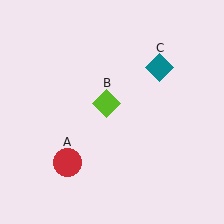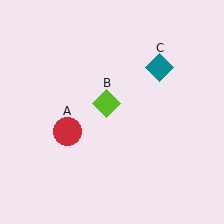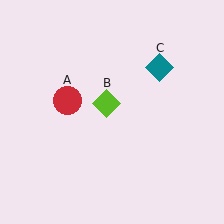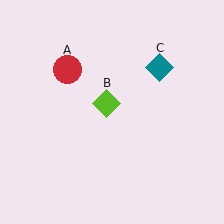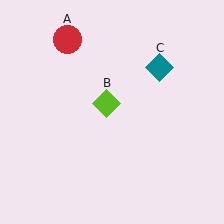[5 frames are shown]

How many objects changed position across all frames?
1 object changed position: red circle (object A).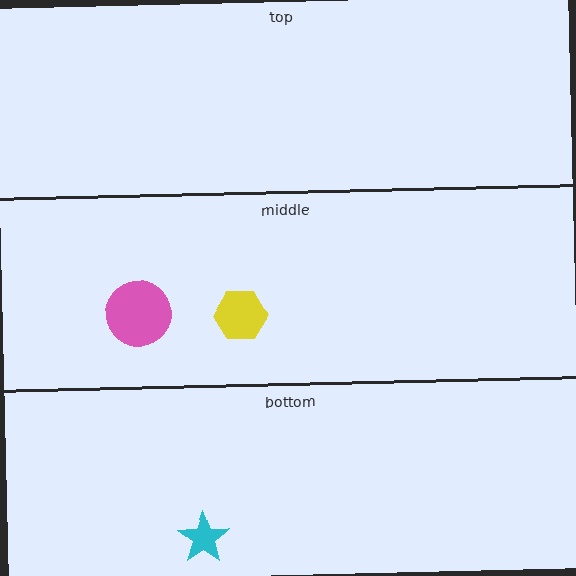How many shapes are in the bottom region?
1.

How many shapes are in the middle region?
2.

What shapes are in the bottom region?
The cyan star.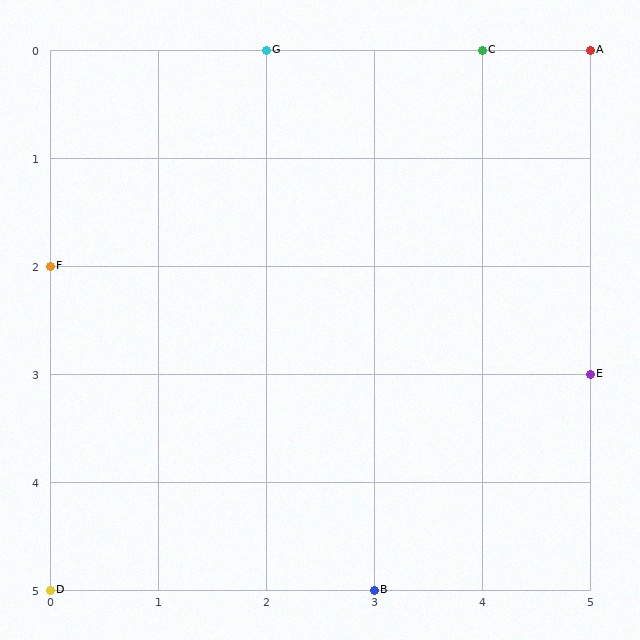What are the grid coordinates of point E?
Point E is at grid coordinates (5, 3).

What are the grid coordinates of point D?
Point D is at grid coordinates (0, 5).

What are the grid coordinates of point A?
Point A is at grid coordinates (5, 0).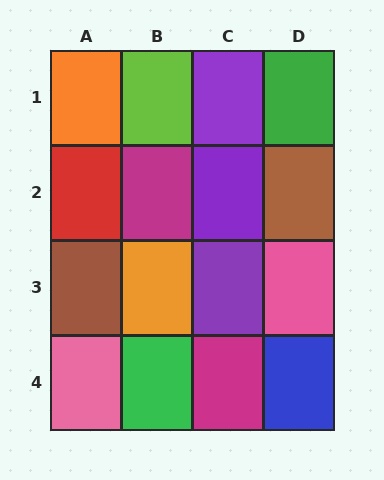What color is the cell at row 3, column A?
Brown.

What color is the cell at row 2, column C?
Purple.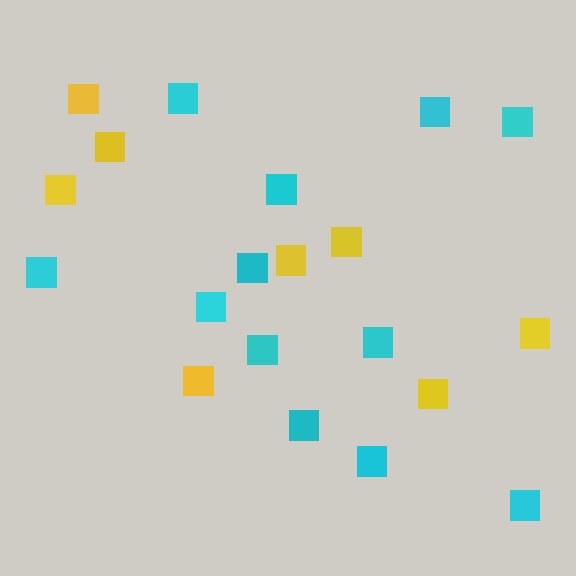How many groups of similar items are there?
There are 2 groups: one group of cyan squares (12) and one group of yellow squares (8).